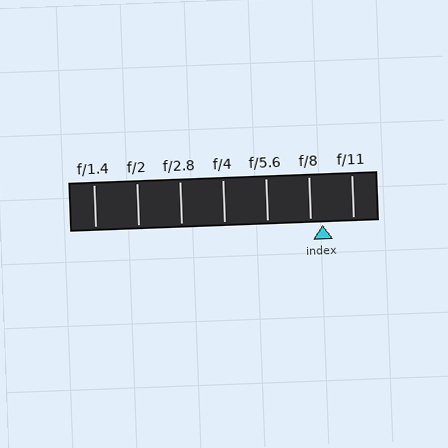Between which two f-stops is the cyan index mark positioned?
The index mark is between f/8 and f/11.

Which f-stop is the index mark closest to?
The index mark is closest to f/8.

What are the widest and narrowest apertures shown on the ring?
The widest aperture shown is f/1.4 and the narrowest is f/11.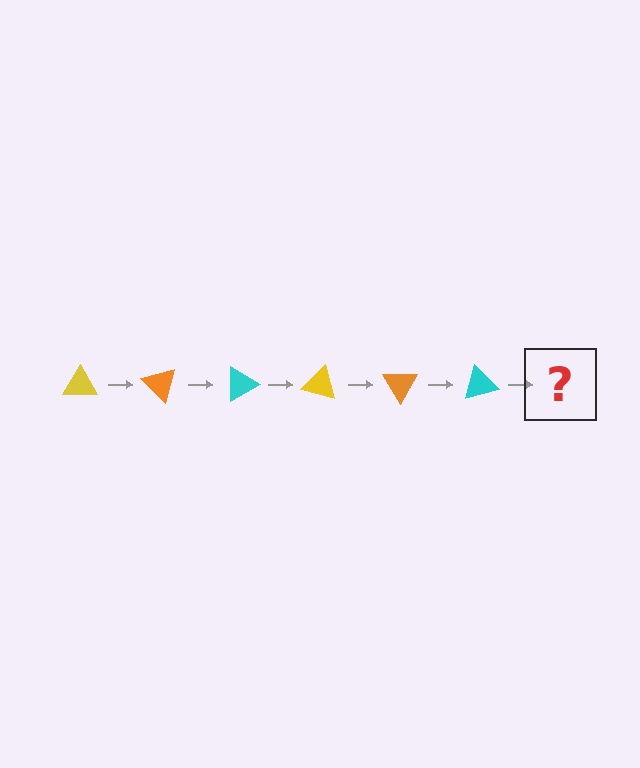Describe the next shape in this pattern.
It should be a yellow triangle, rotated 270 degrees from the start.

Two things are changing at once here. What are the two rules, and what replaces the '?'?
The two rules are that it rotates 45 degrees each step and the color cycles through yellow, orange, and cyan. The '?' should be a yellow triangle, rotated 270 degrees from the start.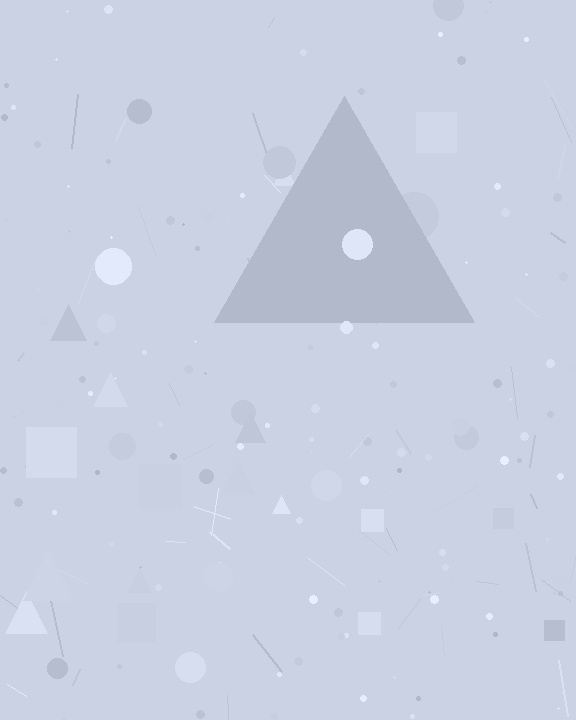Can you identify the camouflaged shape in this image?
The camouflaged shape is a triangle.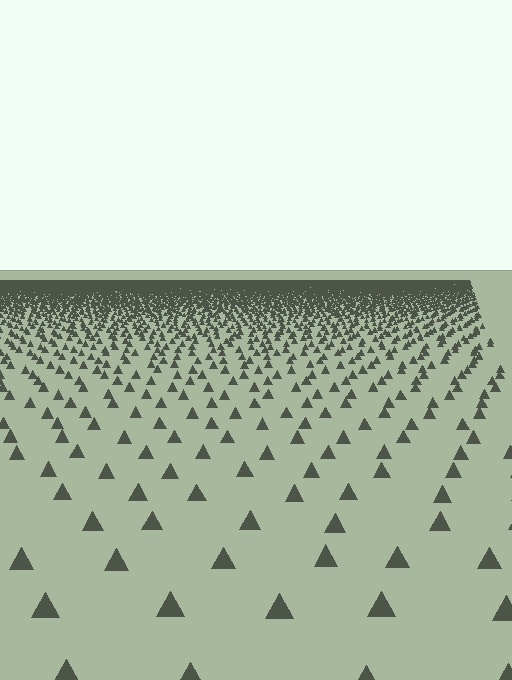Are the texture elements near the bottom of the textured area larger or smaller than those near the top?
Larger. Near the bottom, elements are closer to the viewer and appear at a bigger on-screen size.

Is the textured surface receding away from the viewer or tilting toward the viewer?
The surface is receding away from the viewer. Texture elements get smaller and denser toward the top.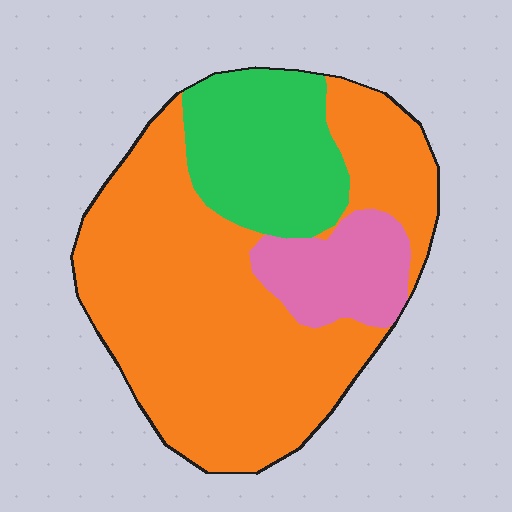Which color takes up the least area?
Pink, at roughly 15%.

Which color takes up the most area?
Orange, at roughly 65%.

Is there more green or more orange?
Orange.